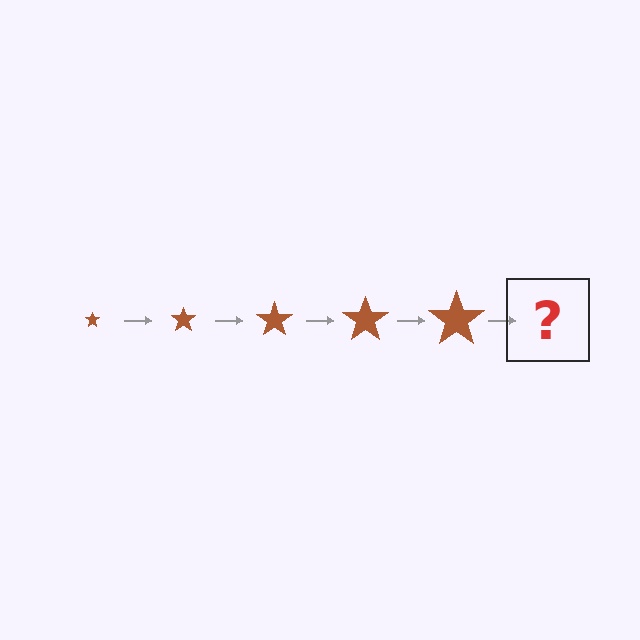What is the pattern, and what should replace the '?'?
The pattern is that the star gets progressively larger each step. The '?' should be a brown star, larger than the previous one.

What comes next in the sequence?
The next element should be a brown star, larger than the previous one.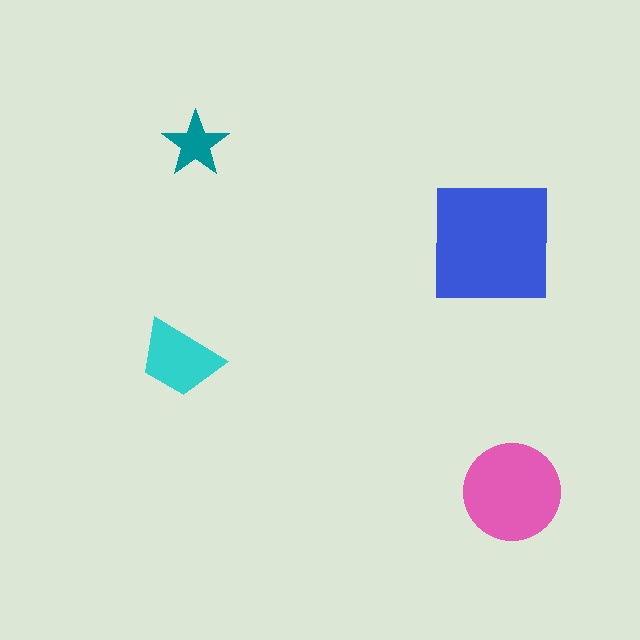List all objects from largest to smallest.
The blue square, the pink circle, the cyan trapezoid, the teal star.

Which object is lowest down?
The pink circle is bottommost.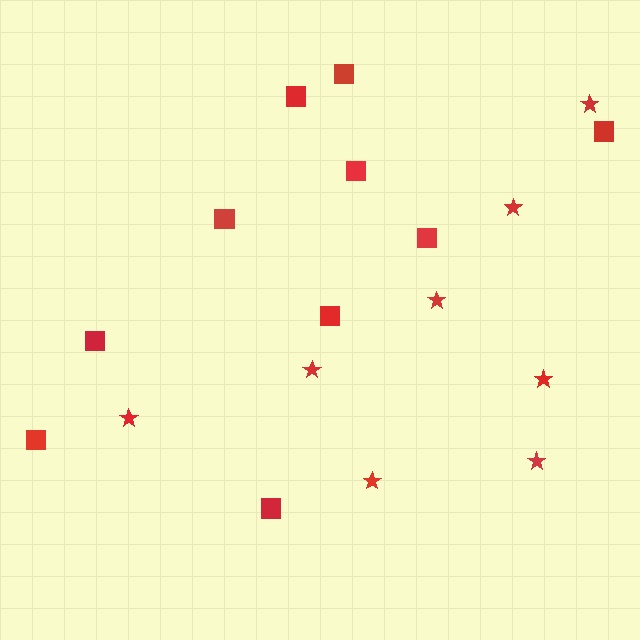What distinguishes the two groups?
There are 2 groups: one group of stars (8) and one group of squares (10).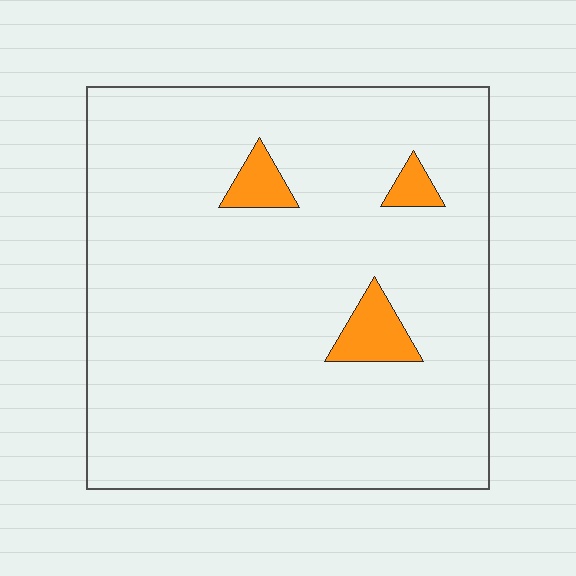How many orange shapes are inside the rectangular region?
3.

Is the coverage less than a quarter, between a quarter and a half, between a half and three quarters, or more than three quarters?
Less than a quarter.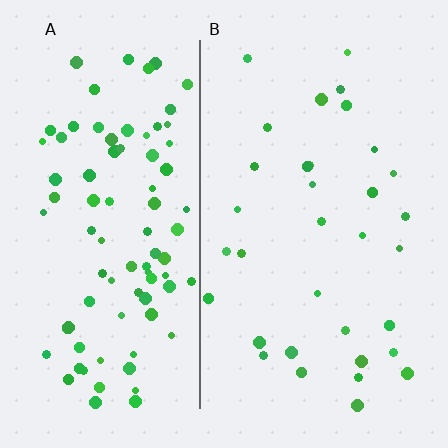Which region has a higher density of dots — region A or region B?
A (the left).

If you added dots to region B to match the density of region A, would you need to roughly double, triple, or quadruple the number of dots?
Approximately triple.